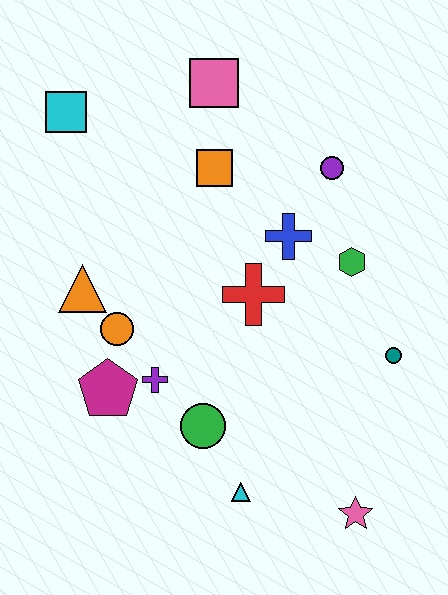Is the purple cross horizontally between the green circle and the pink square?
No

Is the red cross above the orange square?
No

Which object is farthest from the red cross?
The cyan square is farthest from the red cross.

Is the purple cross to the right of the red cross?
No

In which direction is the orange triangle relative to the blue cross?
The orange triangle is to the left of the blue cross.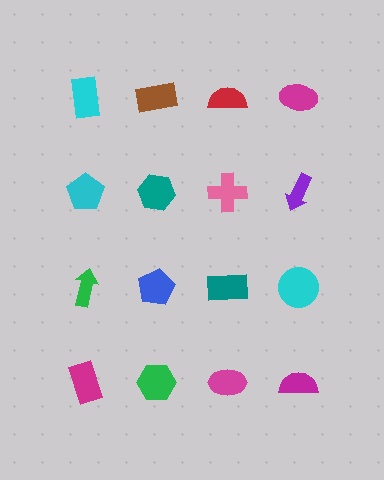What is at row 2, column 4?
A purple arrow.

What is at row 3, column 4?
A cyan circle.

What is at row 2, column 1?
A cyan pentagon.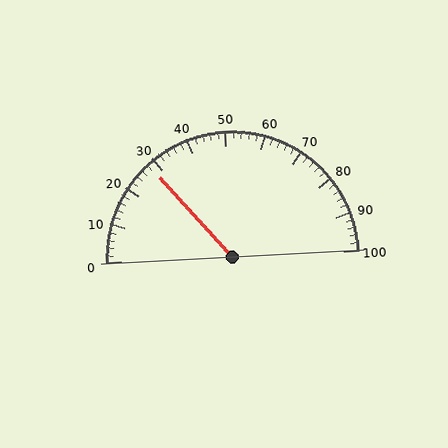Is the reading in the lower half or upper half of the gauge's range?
The reading is in the lower half of the range (0 to 100).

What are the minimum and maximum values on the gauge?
The gauge ranges from 0 to 100.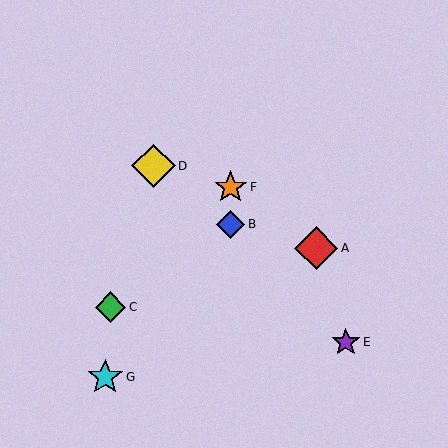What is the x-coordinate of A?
Object A is at x≈316.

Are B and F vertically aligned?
Yes, both are at x≈231.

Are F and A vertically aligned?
No, F is at x≈231 and A is at x≈316.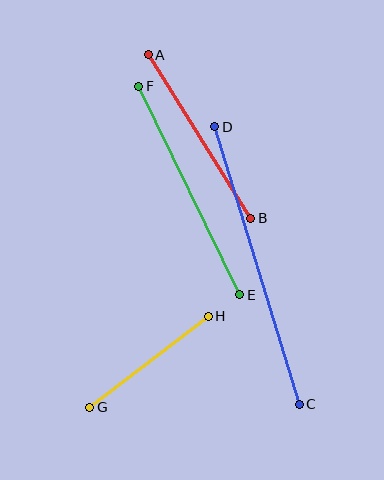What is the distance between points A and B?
The distance is approximately 193 pixels.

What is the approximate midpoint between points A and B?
The midpoint is at approximately (199, 137) pixels.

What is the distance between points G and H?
The distance is approximately 149 pixels.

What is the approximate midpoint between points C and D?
The midpoint is at approximately (257, 266) pixels.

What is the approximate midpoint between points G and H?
The midpoint is at approximately (149, 362) pixels.